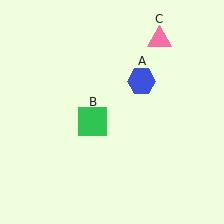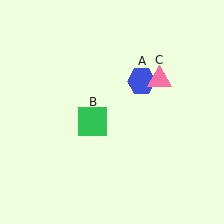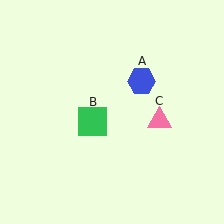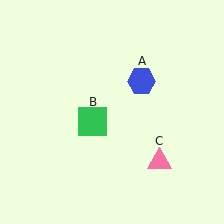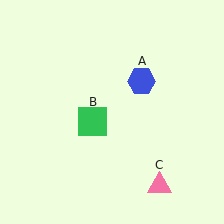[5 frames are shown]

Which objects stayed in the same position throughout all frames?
Blue hexagon (object A) and green square (object B) remained stationary.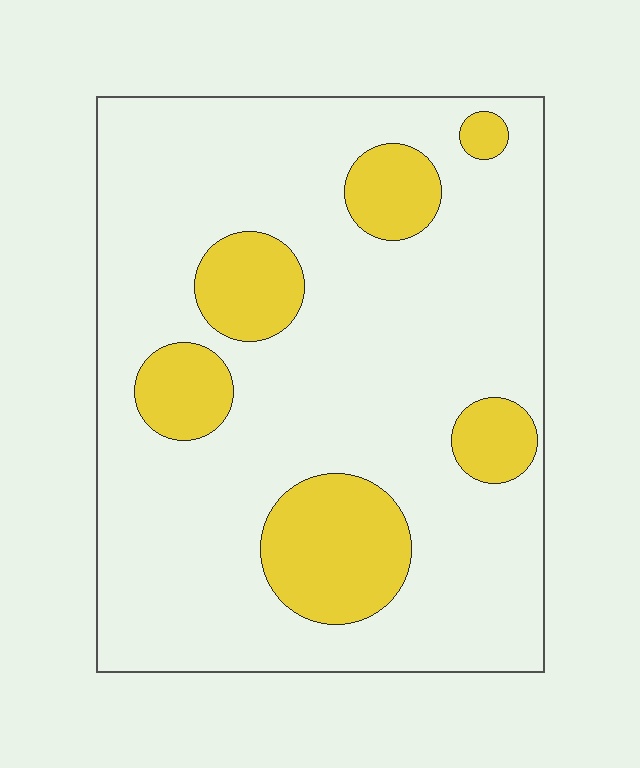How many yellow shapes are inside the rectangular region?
6.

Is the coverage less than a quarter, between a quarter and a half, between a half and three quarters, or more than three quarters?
Less than a quarter.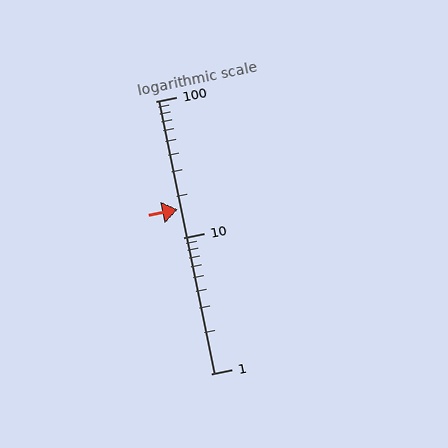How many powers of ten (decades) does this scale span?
The scale spans 2 decades, from 1 to 100.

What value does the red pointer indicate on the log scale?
The pointer indicates approximately 16.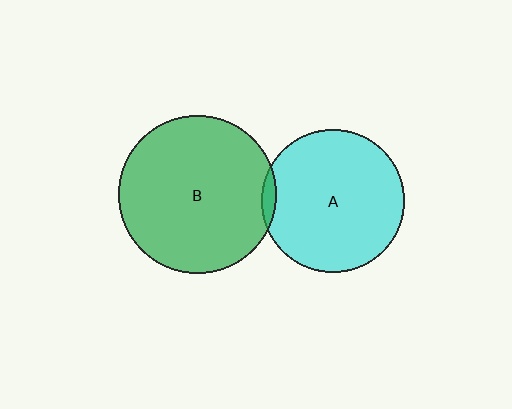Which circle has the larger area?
Circle B (green).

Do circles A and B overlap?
Yes.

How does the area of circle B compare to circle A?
Approximately 1.2 times.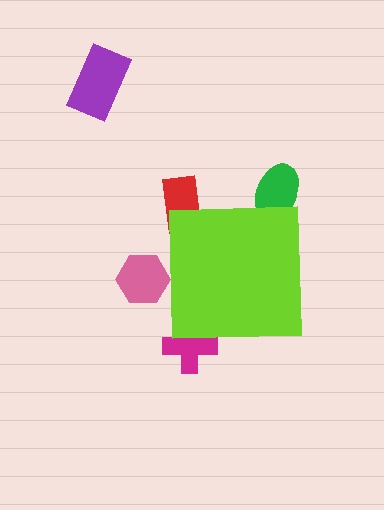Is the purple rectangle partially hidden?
No, the purple rectangle is fully visible.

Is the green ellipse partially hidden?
Yes, the green ellipse is partially hidden behind the lime square.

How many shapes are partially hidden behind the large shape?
4 shapes are partially hidden.